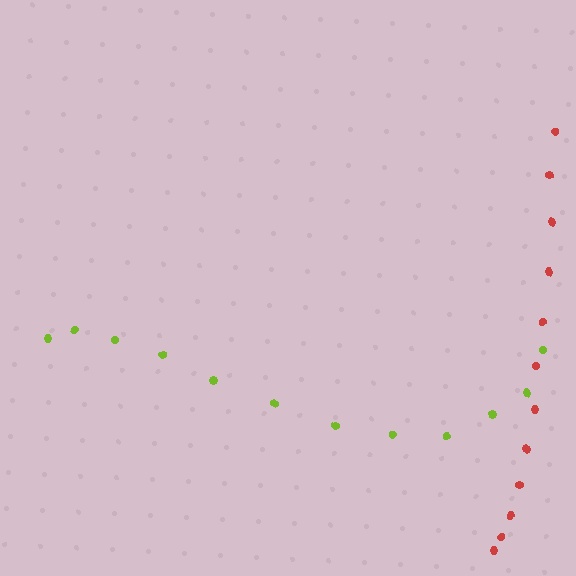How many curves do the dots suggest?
There are 2 distinct paths.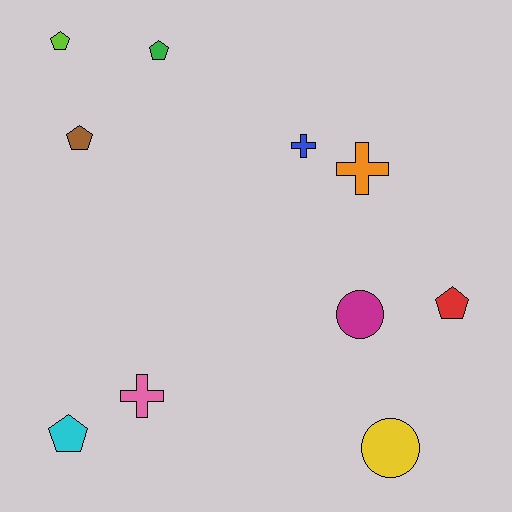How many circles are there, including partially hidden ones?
There are 2 circles.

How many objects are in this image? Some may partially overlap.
There are 10 objects.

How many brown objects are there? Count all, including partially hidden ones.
There is 1 brown object.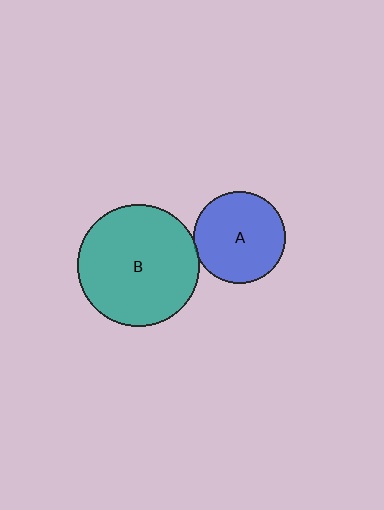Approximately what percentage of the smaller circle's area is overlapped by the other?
Approximately 5%.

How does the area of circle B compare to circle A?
Approximately 1.8 times.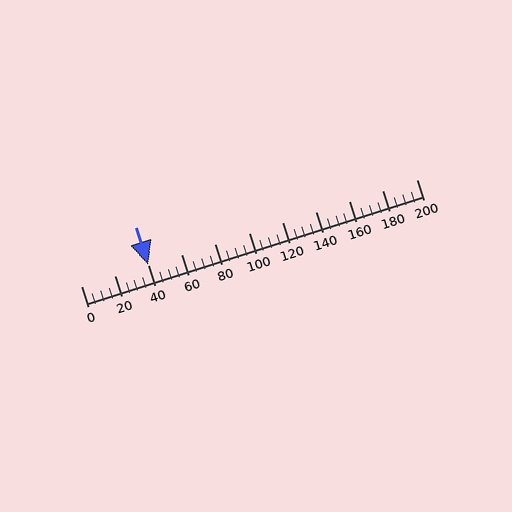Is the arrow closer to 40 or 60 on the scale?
The arrow is closer to 40.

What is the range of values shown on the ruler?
The ruler shows values from 0 to 200.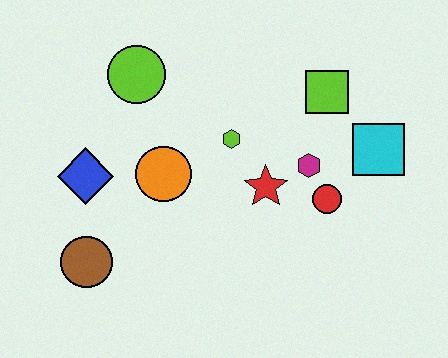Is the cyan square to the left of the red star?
No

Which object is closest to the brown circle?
The blue diamond is closest to the brown circle.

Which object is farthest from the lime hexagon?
The brown circle is farthest from the lime hexagon.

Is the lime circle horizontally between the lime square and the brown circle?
Yes